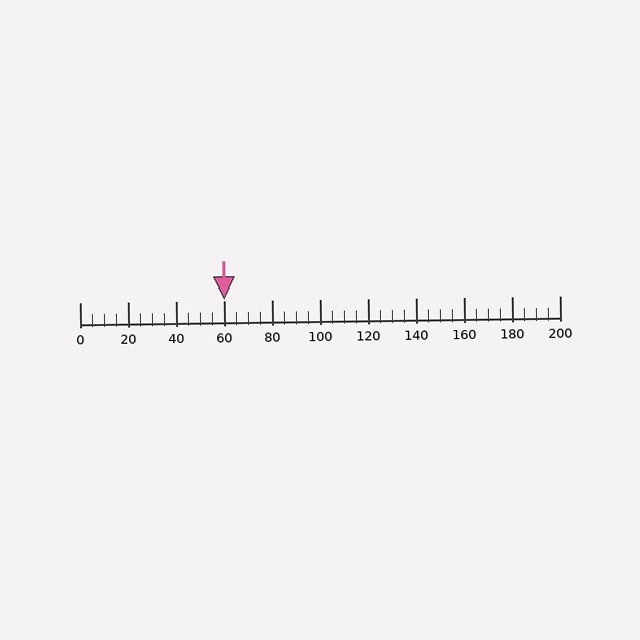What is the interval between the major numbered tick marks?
The major tick marks are spaced 20 units apart.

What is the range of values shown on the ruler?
The ruler shows values from 0 to 200.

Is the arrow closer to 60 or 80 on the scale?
The arrow is closer to 60.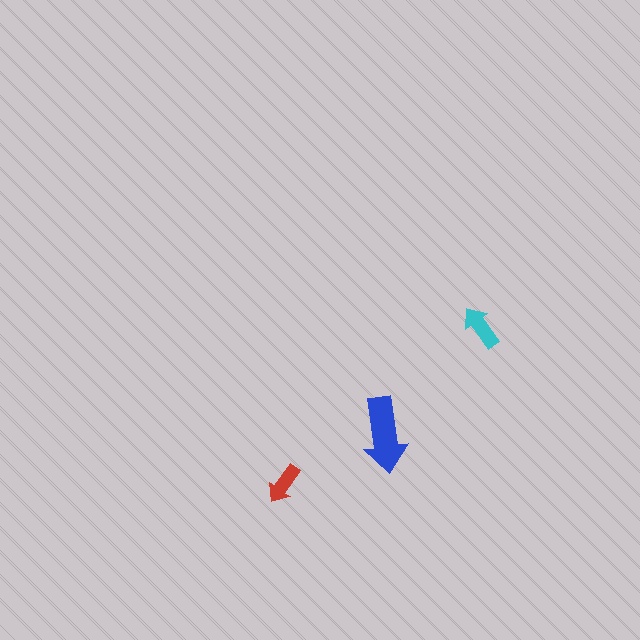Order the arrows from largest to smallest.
the blue one, the cyan one, the red one.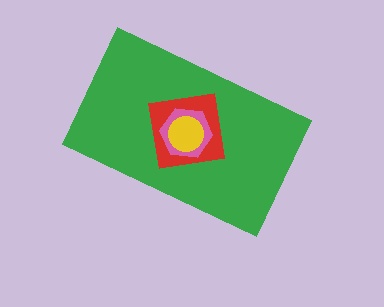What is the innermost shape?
The yellow circle.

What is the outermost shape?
The green rectangle.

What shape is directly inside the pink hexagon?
The yellow circle.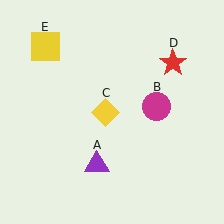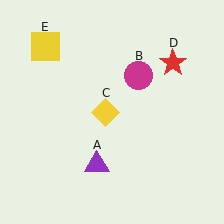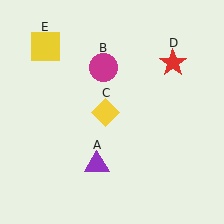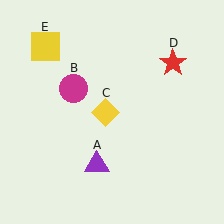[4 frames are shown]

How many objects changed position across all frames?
1 object changed position: magenta circle (object B).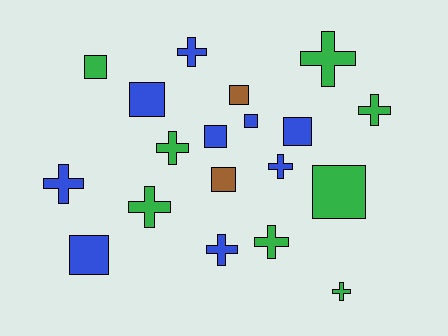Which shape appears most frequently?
Cross, with 10 objects.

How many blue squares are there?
There are 5 blue squares.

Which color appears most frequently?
Blue, with 9 objects.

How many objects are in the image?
There are 19 objects.